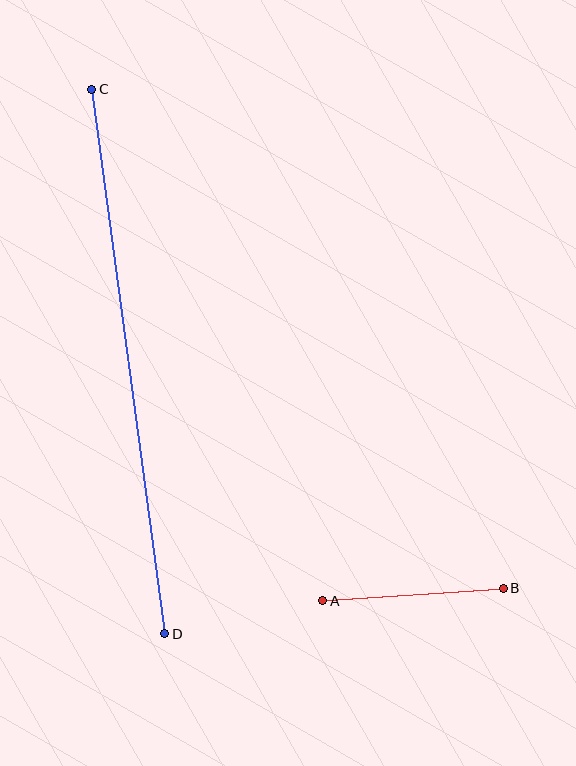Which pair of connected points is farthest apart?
Points C and D are farthest apart.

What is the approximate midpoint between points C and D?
The midpoint is at approximately (128, 362) pixels.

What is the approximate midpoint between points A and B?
The midpoint is at approximately (413, 594) pixels.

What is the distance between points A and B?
The distance is approximately 181 pixels.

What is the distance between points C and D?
The distance is approximately 549 pixels.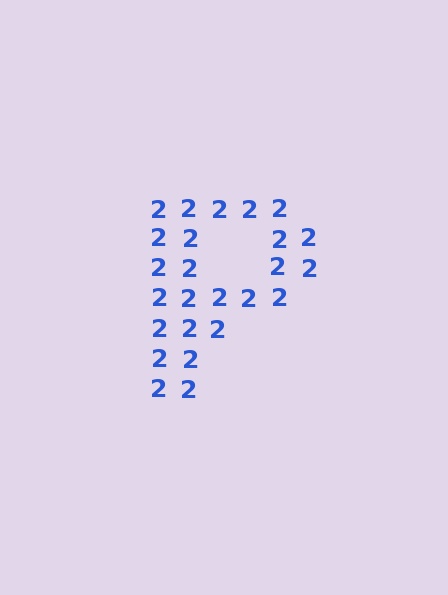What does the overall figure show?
The overall figure shows the letter P.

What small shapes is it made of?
It is made of small digit 2's.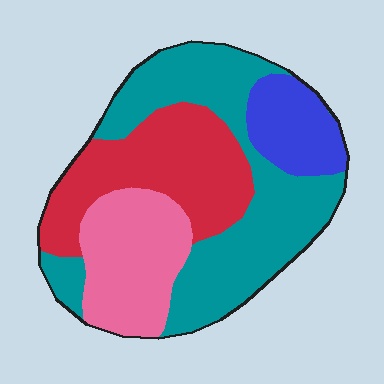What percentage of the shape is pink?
Pink takes up about one fifth (1/5) of the shape.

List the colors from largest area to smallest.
From largest to smallest: teal, red, pink, blue.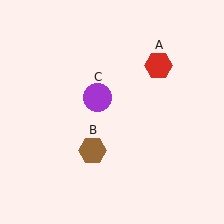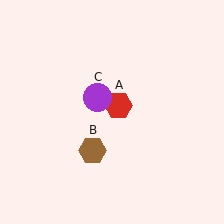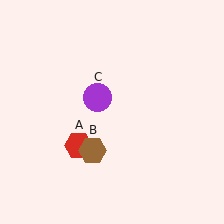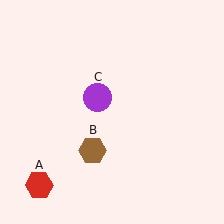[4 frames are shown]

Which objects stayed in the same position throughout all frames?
Brown hexagon (object B) and purple circle (object C) remained stationary.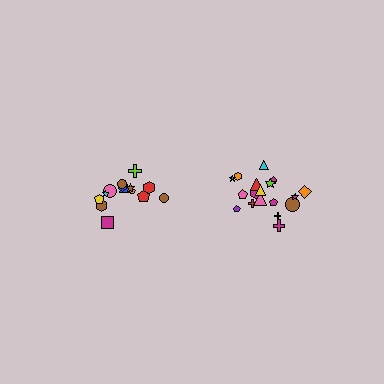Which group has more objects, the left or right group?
The right group.